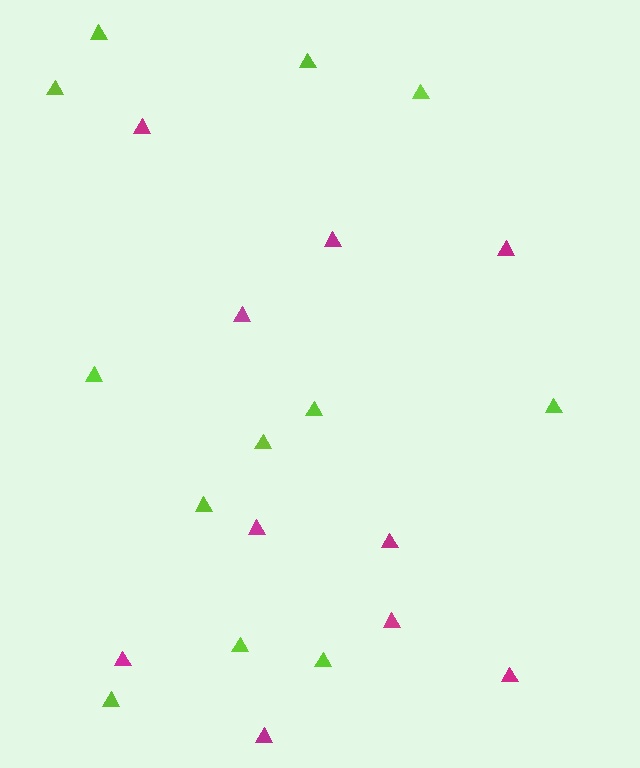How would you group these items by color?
There are 2 groups: one group of magenta triangles (10) and one group of lime triangles (12).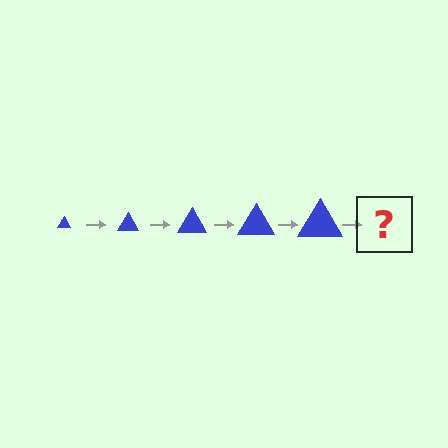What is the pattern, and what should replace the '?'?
The pattern is that the triangle gets progressively larger each step. The '?' should be a blue triangle, larger than the previous one.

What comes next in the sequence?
The next element should be a blue triangle, larger than the previous one.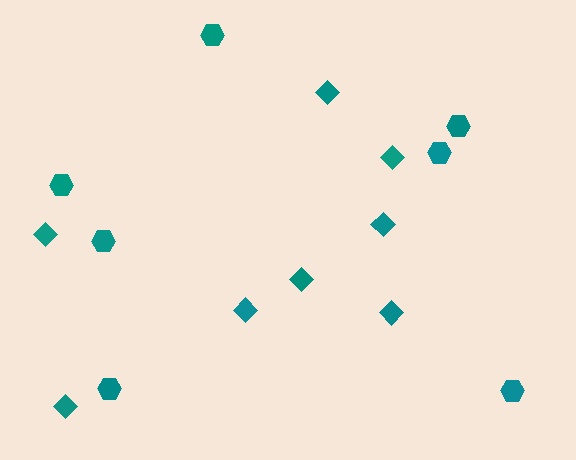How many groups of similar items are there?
There are 2 groups: one group of hexagons (7) and one group of diamonds (8).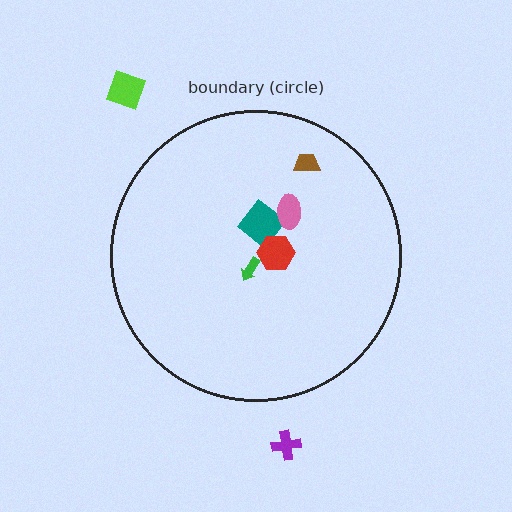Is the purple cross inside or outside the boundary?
Outside.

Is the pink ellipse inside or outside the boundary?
Inside.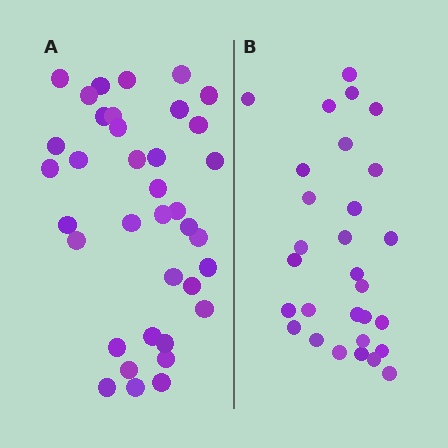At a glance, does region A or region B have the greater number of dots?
Region A (the left region) has more dots.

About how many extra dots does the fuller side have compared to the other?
Region A has roughly 8 or so more dots than region B.